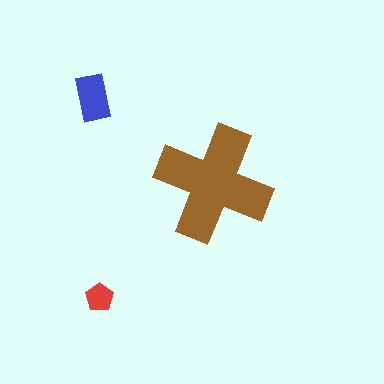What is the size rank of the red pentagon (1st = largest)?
3rd.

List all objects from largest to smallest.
The brown cross, the blue rectangle, the red pentagon.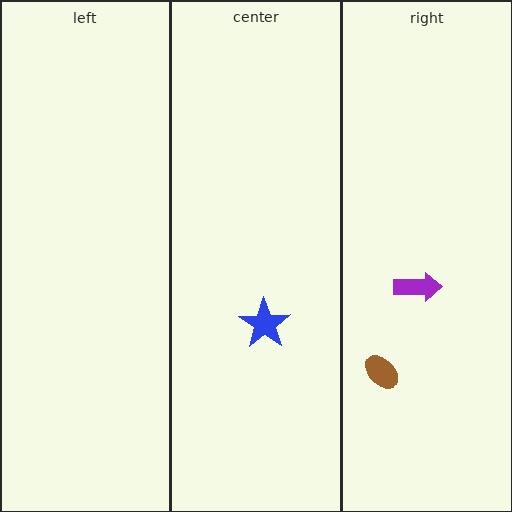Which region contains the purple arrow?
The right region.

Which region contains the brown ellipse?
The right region.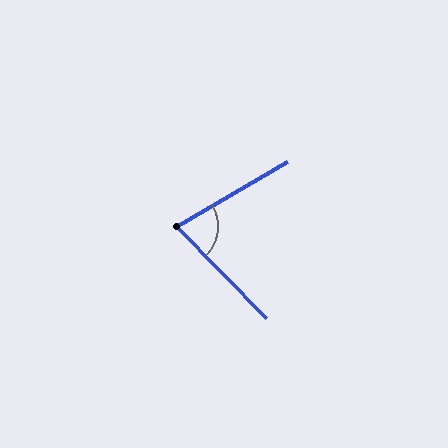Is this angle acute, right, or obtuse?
It is acute.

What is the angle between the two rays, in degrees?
Approximately 76 degrees.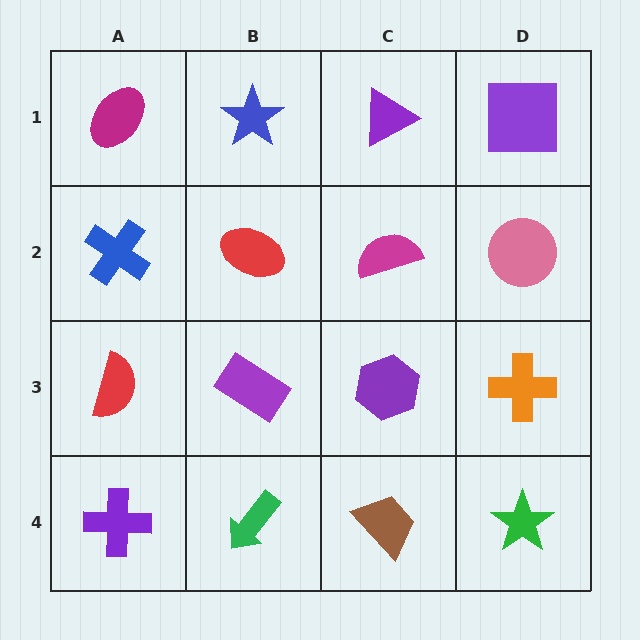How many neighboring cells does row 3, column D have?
3.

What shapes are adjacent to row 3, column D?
A pink circle (row 2, column D), a green star (row 4, column D), a purple hexagon (row 3, column C).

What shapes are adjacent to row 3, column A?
A blue cross (row 2, column A), a purple cross (row 4, column A), a purple rectangle (row 3, column B).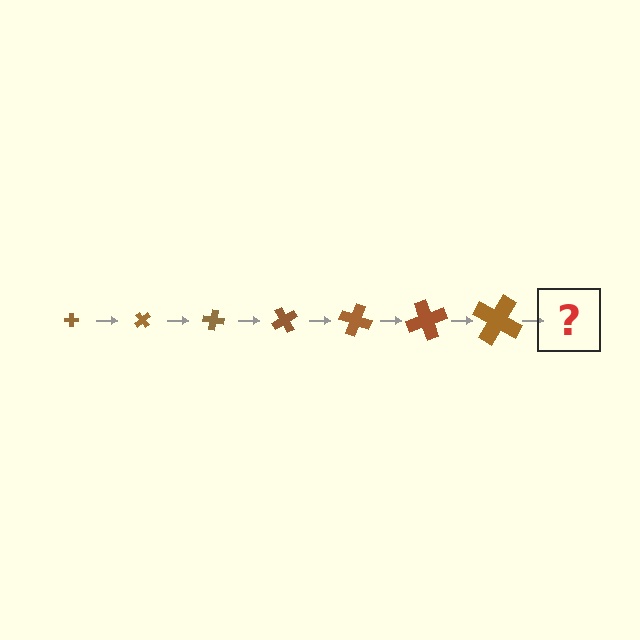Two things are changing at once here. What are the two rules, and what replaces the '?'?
The two rules are that the cross grows larger each step and it rotates 50 degrees each step. The '?' should be a cross, larger than the previous one and rotated 350 degrees from the start.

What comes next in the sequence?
The next element should be a cross, larger than the previous one and rotated 350 degrees from the start.